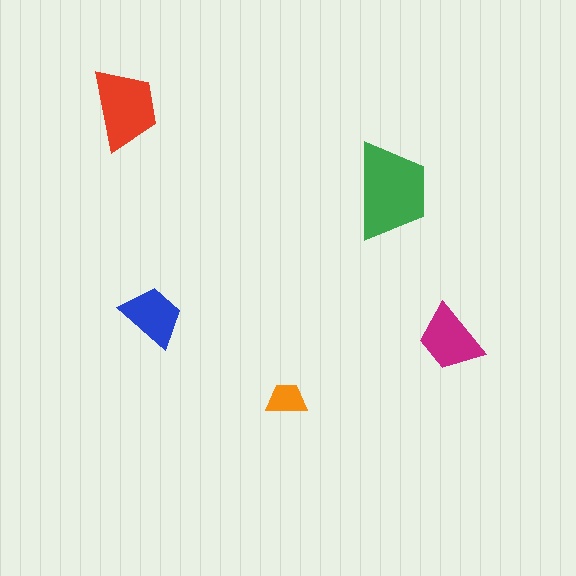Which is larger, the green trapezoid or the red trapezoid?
The green one.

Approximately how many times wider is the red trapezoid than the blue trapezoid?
About 1.5 times wider.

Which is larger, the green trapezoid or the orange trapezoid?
The green one.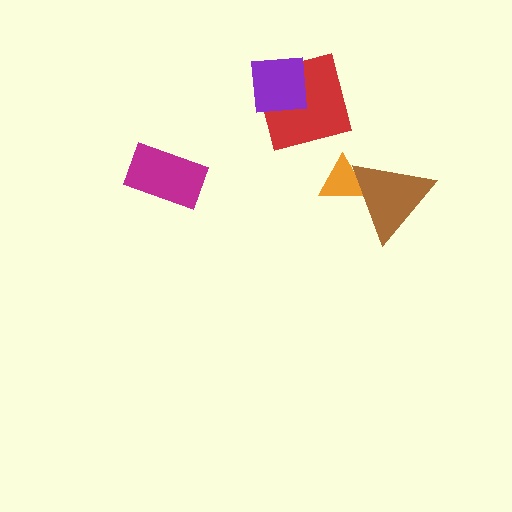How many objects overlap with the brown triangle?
1 object overlaps with the brown triangle.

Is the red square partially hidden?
Yes, it is partially covered by another shape.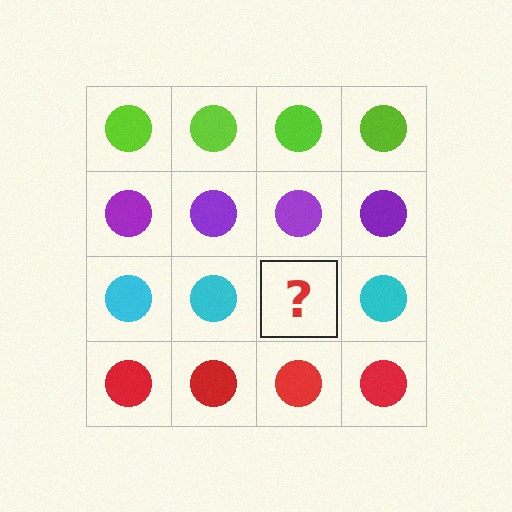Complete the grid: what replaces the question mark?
The question mark should be replaced with a cyan circle.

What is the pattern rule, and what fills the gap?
The rule is that each row has a consistent color. The gap should be filled with a cyan circle.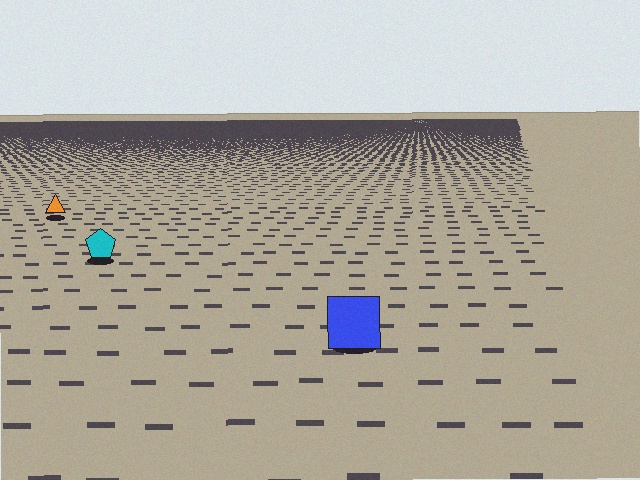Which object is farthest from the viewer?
The orange triangle is farthest from the viewer. It appears smaller and the ground texture around it is denser.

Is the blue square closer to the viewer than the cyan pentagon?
Yes. The blue square is closer — you can tell from the texture gradient: the ground texture is coarser near it.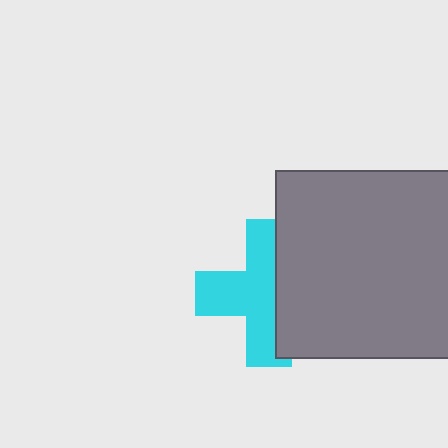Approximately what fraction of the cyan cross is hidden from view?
Roughly 40% of the cyan cross is hidden behind the gray square.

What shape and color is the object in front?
The object in front is a gray square.